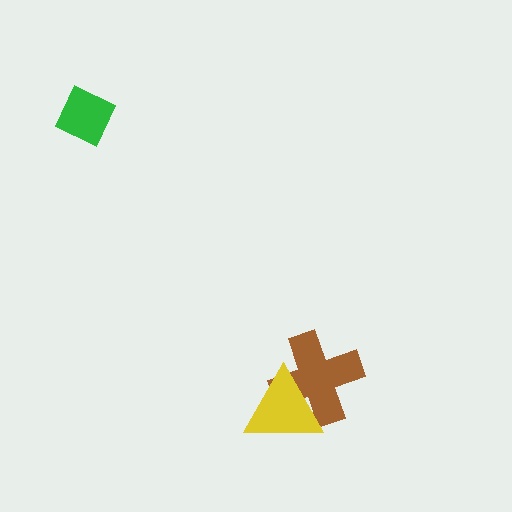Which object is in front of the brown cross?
The yellow triangle is in front of the brown cross.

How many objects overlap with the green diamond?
0 objects overlap with the green diamond.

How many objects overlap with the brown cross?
1 object overlaps with the brown cross.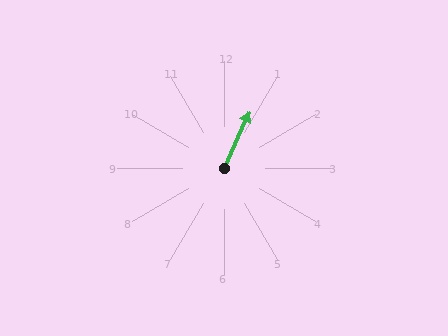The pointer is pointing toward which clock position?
Roughly 1 o'clock.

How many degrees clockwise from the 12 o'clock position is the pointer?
Approximately 24 degrees.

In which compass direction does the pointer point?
Northeast.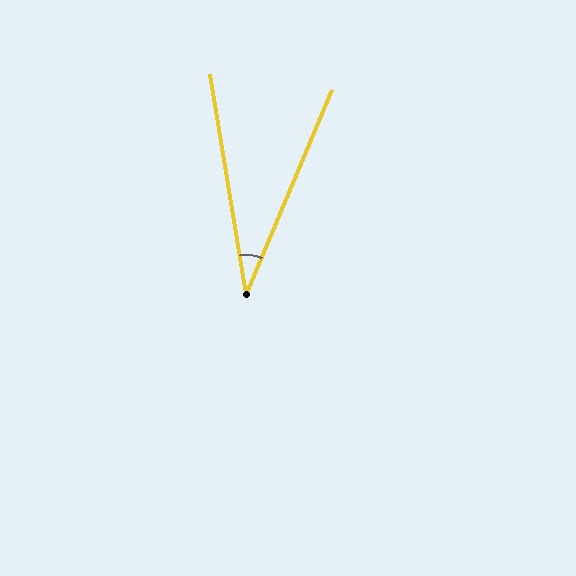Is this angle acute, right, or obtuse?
It is acute.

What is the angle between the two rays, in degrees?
Approximately 32 degrees.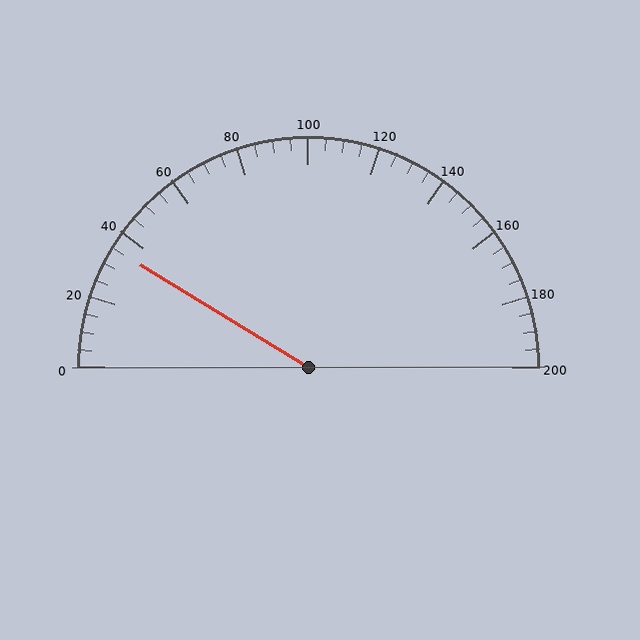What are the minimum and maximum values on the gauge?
The gauge ranges from 0 to 200.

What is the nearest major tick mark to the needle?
The nearest major tick mark is 40.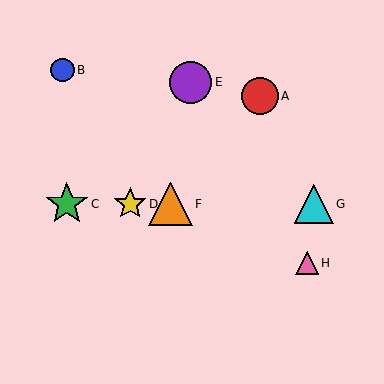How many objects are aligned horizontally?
4 objects (C, D, F, G) are aligned horizontally.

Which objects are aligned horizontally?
Objects C, D, F, G are aligned horizontally.